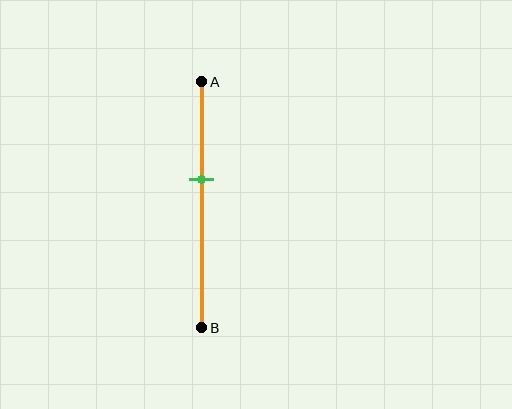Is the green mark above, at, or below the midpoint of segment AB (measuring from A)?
The green mark is above the midpoint of segment AB.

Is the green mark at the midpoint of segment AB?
No, the mark is at about 40% from A, not at the 50% midpoint.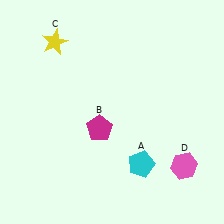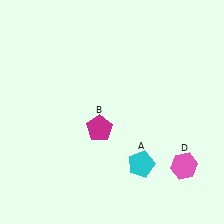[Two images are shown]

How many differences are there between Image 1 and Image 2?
There is 1 difference between the two images.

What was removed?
The yellow star (C) was removed in Image 2.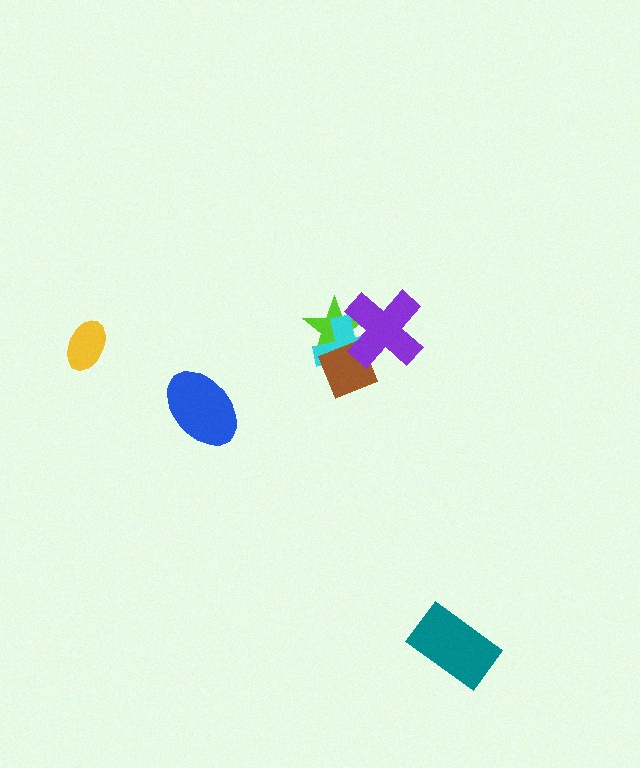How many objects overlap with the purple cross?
3 objects overlap with the purple cross.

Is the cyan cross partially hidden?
Yes, it is partially covered by another shape.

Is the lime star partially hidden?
Yes, it is partially covered by another shape.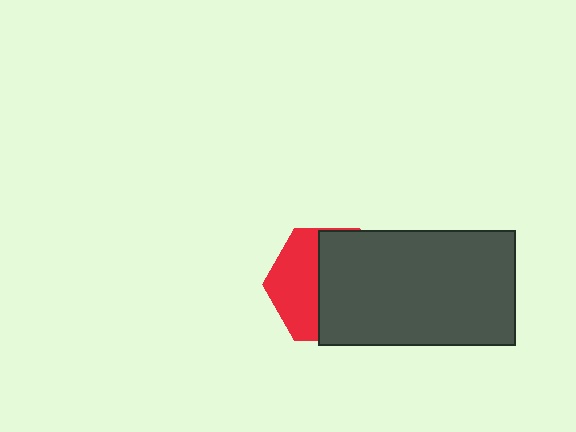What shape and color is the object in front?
The object in front is a dark gray rectangle.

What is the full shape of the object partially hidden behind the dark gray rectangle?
The partially hidden object is a red hexagon.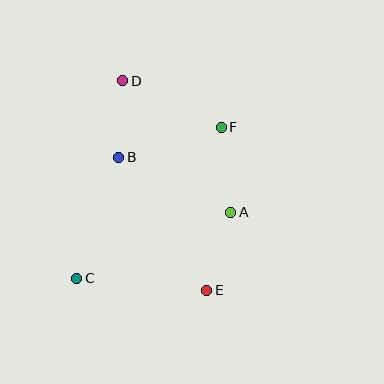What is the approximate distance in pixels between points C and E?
The distance between C and E is approximately 131 pixels.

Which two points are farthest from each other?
Points D and E are farthest from each other.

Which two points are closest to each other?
Points B and D are closest to each other.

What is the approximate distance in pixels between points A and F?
The distance between A and F is approximately 86 pixels.